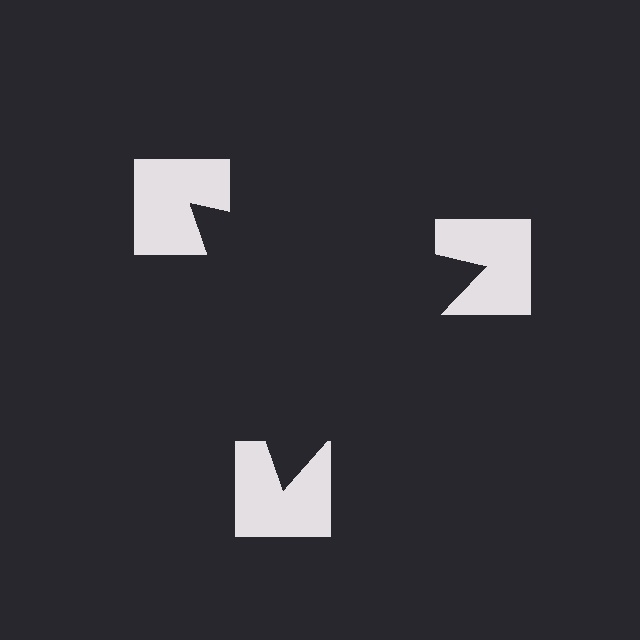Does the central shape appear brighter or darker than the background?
It typically appears slightly darker than the background, even though no actual brightness change is drawn.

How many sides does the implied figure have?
3 sides.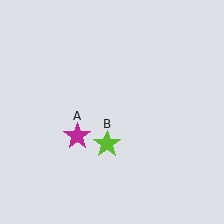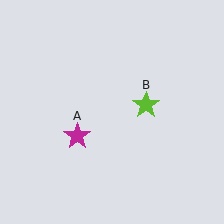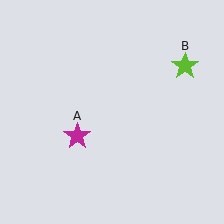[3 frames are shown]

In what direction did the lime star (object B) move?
The lime star (object B) moved up and to the right.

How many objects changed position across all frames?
1 object changed position: lime star (object B).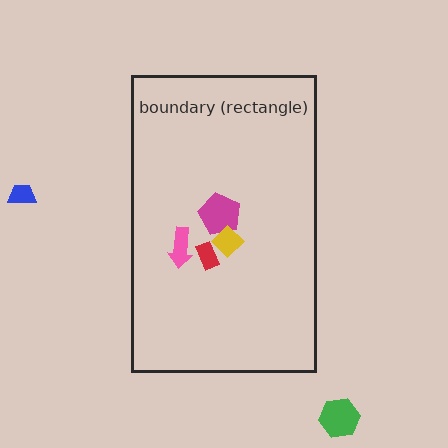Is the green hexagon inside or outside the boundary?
Outside.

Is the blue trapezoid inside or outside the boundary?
Outside.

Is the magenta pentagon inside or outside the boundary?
Inside.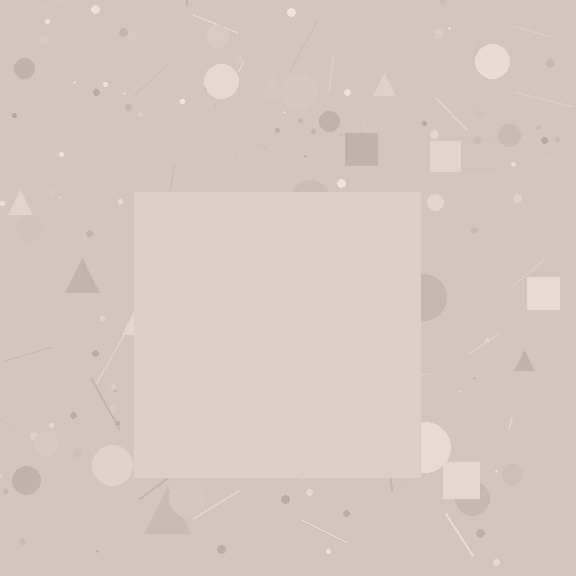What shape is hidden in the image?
A square is hidden in the image.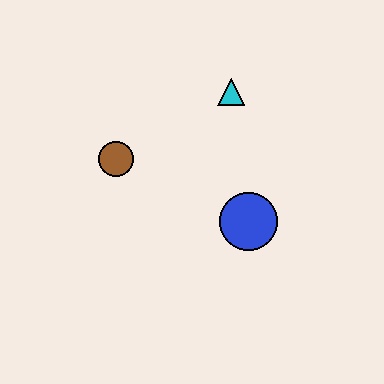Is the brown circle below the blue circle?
No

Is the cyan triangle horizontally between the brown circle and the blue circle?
Yes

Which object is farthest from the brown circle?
The blue circle is farthest from the brown circle.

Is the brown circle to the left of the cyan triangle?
Yes